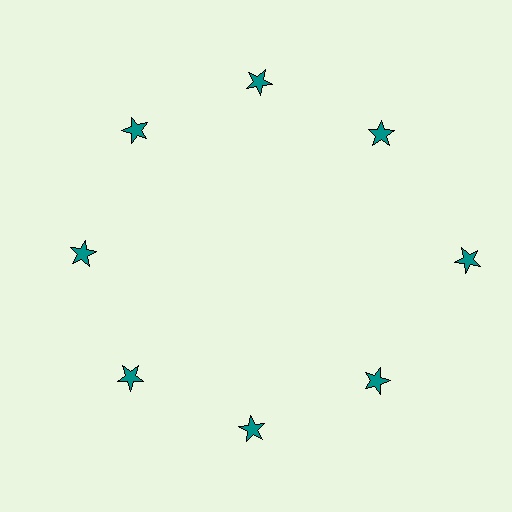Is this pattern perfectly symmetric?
No. The 8 teal stars are arranged in a ring, but one element near the 3 o'clock position is pushed outward from the center, breaking the 8-fold rotational symmetry.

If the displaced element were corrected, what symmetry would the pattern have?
It would have 8-fold rotational symmetry — the pattern would map onto itself every 45 degrees.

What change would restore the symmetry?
The symmetry would be restored by moving it inward, back onto the ring so that all 8 stars sit at equal angles and equal distance from the center.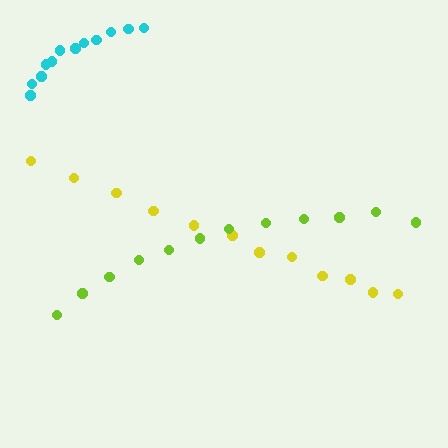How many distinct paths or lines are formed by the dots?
There are 3 distinct paths.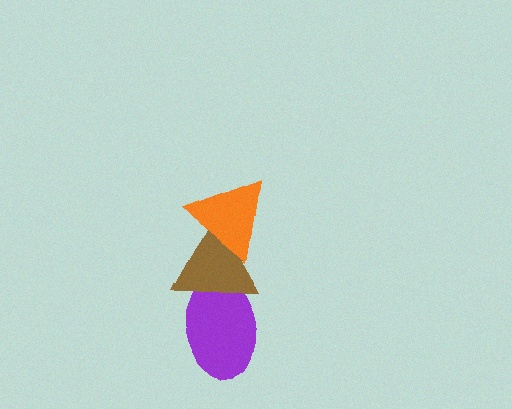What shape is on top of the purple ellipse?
The brown triangle is on top of the purple ellipse.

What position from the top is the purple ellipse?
The purple ellipse is 3rd from the top.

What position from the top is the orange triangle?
The orange triangle is 1st from the top.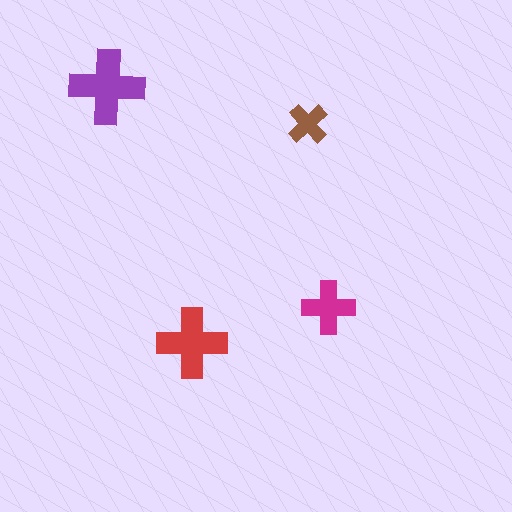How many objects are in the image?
There are 4 objects in the image.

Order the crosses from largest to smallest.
the purple one, the red one, the magenta one, the brown one.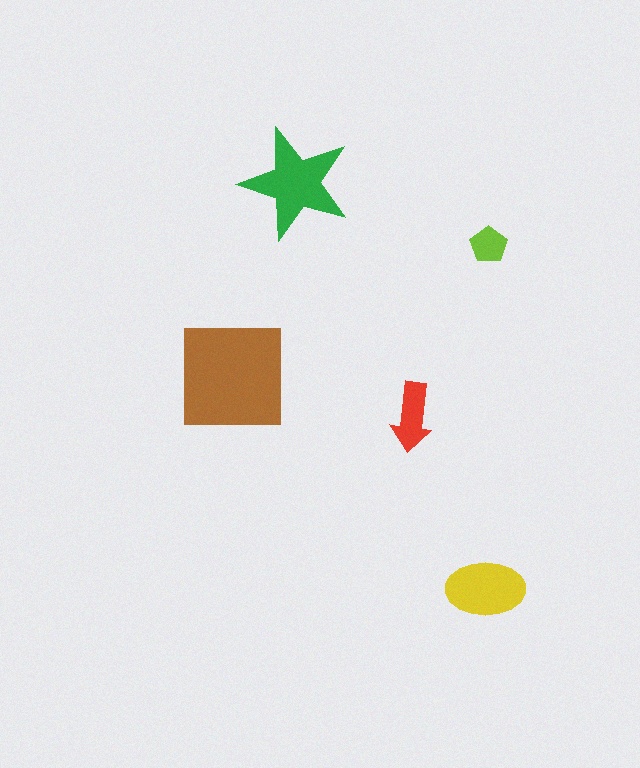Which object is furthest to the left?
The brown square is leftmost.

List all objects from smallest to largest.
The lime pentagon, the red arrow, the yellow ellipse, the green star, the brown square.